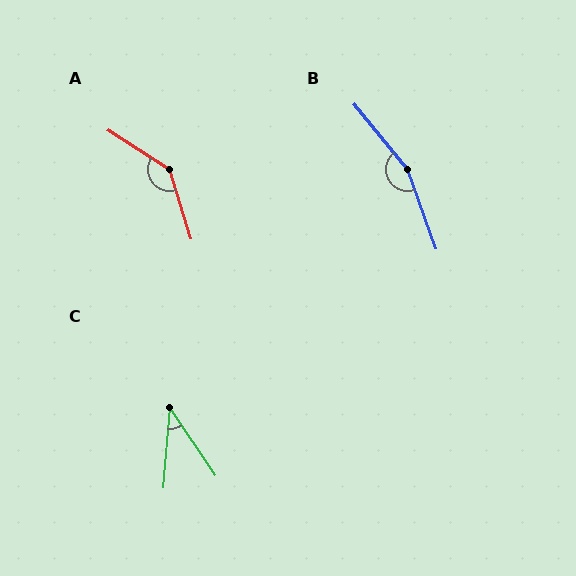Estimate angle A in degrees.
Approximately 140 degrees.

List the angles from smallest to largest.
C (39°), A (140°), B (160°).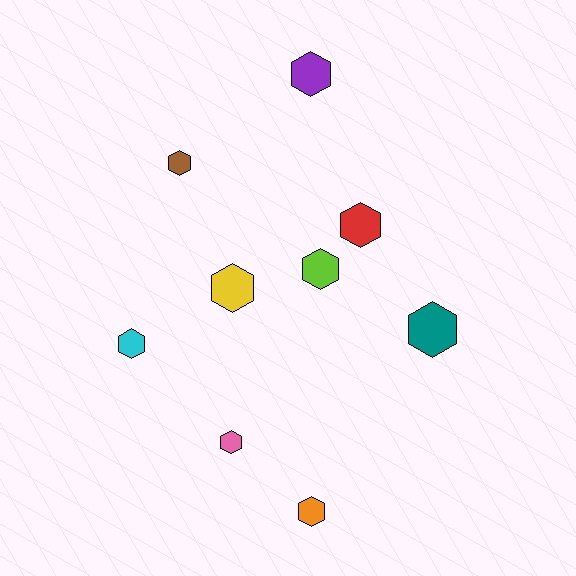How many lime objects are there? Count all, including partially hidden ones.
There is 1 lime object.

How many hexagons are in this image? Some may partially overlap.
There are 9 hexagons.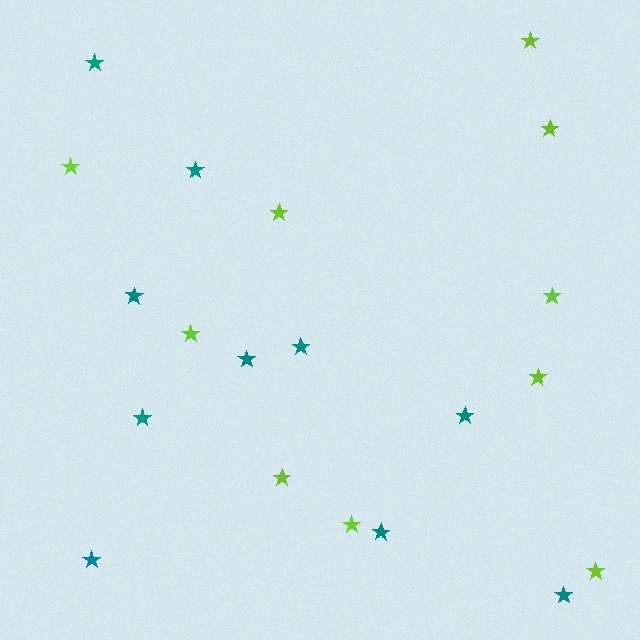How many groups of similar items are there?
There are 2 groups: one group of lime stars (10) and one group of teal stars (10).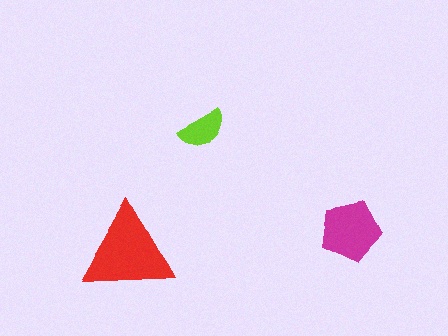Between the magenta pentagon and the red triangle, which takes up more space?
The red triangle.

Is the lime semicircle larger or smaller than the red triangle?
Smaller.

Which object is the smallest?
The lime semicircle.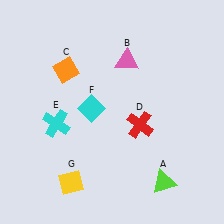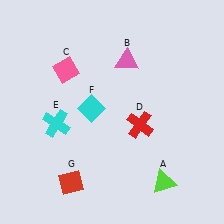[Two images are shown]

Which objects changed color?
C changed from orange to pink. G changed from yellow to red.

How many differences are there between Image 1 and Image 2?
There are 2 differences between the two images.